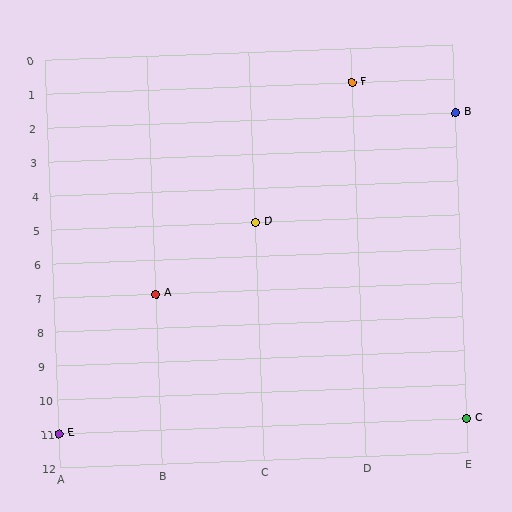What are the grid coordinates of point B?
Point B is at grid coordinates (E, 2).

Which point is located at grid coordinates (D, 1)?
Point F is at (D, 1).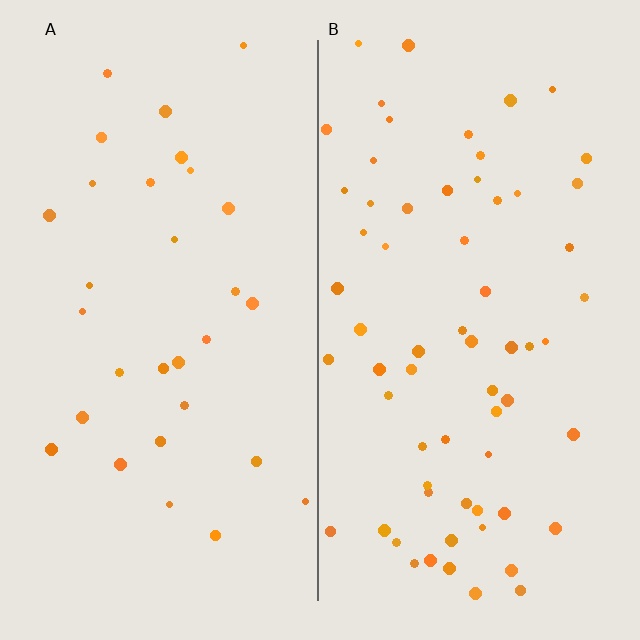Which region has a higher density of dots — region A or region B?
B (the right).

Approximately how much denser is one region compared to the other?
Approximately 2.1× — region B over region A.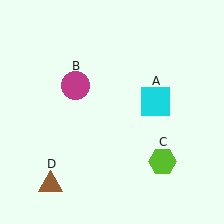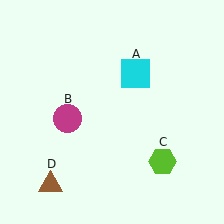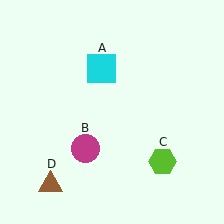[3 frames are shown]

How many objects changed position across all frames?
2 objects changed position: cyan square (object A), magenta circle (object B).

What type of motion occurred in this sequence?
The cyan square (object A), magenta circle (object B) rotated counterclockwise around the center of the scene.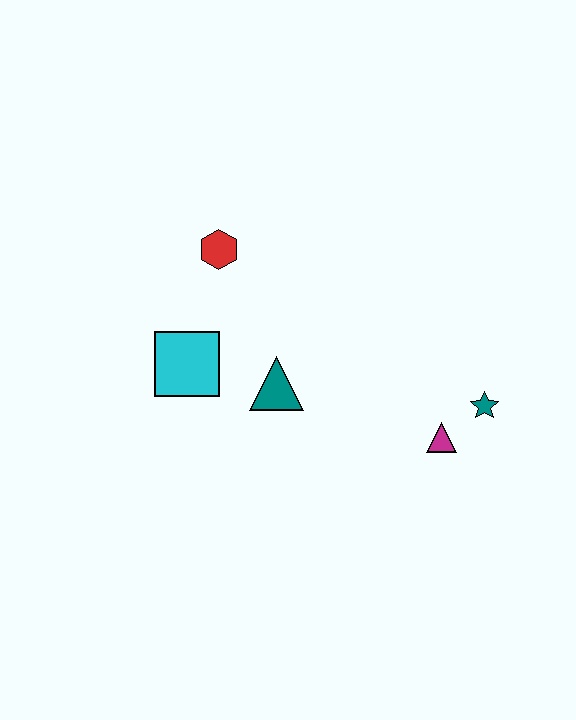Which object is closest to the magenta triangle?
The teal star is closest to the magenta triangle.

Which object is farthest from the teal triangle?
The teal star is farthest from the teal triangle.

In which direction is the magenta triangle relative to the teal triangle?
The magenta triangle is to the right of the teal triangle.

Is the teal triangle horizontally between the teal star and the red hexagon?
Yes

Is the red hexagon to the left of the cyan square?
No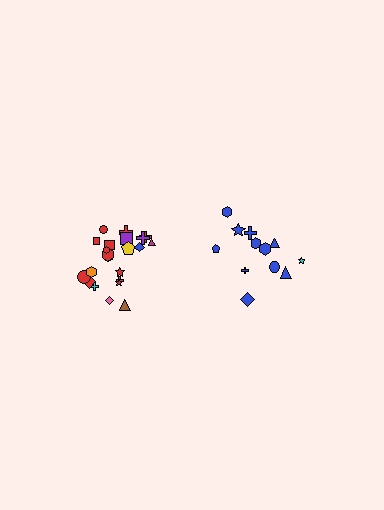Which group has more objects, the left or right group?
The left group.